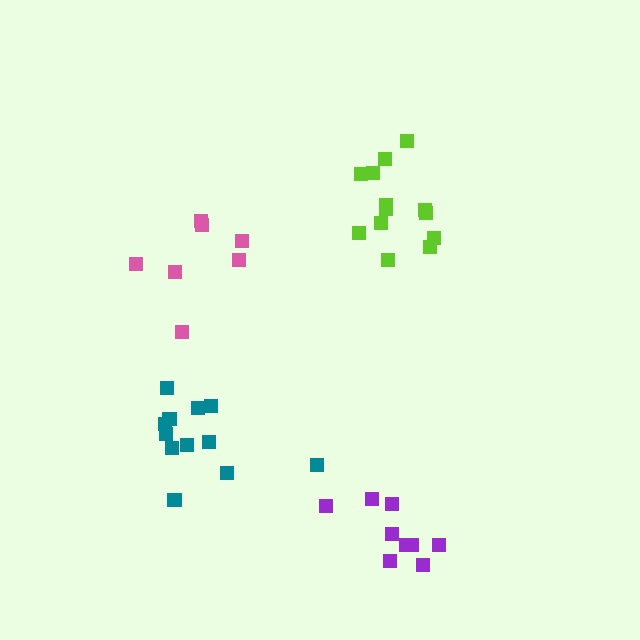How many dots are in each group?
Group 1: 9 dots, Group 2: 13 dots, Group 3: 12 dots, Group 4: 7 dots (41 total).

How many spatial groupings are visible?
There are 4 spatial groupings.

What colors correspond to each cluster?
The clusters are colored: purple, lime, teal, pink.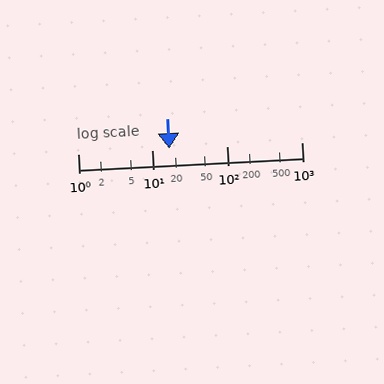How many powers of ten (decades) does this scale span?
The scale spans 3 decades, from 1 to 1000.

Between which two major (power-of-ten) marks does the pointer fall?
The pointer is between 10 and 100.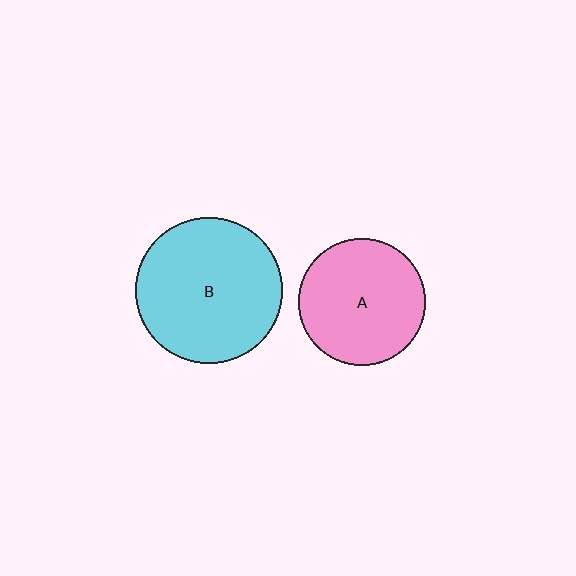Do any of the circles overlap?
No, none of the circles overlap.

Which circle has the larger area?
Circle B (cyan).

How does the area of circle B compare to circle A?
Approximately 1.3 times.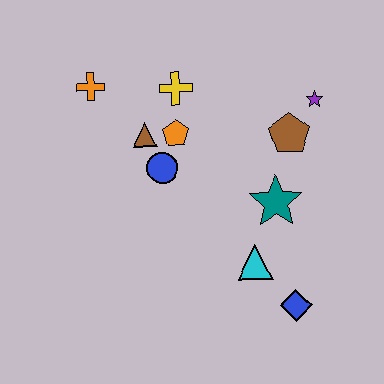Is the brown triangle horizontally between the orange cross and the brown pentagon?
Yes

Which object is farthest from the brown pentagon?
The orange cross is farthest from the brown pentagon.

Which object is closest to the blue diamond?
The cyan triangle is closest to the blue diamond.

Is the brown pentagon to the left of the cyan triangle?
No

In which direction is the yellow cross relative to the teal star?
The yellow cross is above the teal star.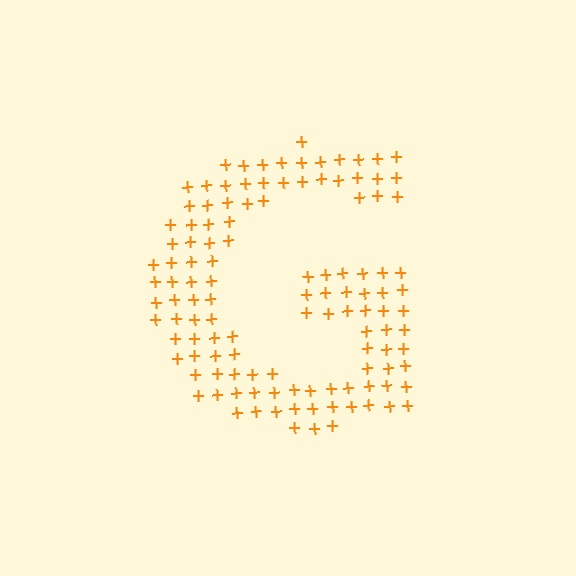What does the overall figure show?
The overall figure shows the letter G.